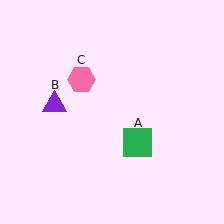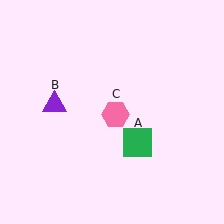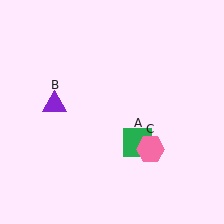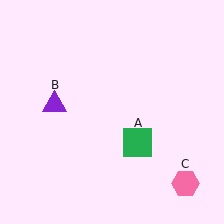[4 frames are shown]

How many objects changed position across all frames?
1 object changed position: pink hexagon (object C).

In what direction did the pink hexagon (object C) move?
The pink hexagon (object C) moved down and to the right.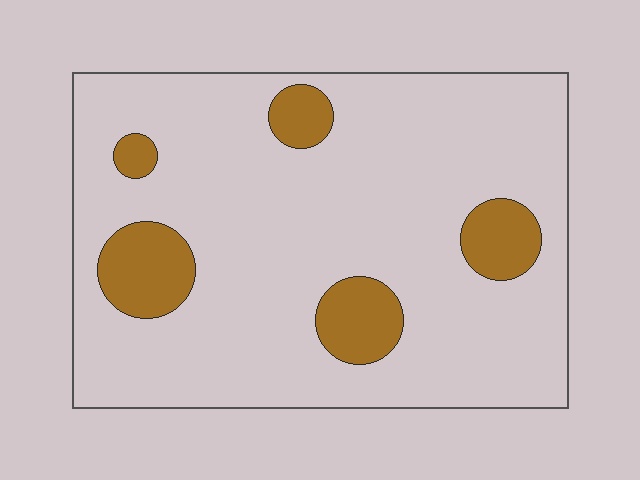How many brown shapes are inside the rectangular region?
5.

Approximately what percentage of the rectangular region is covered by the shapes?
Approximately 15%.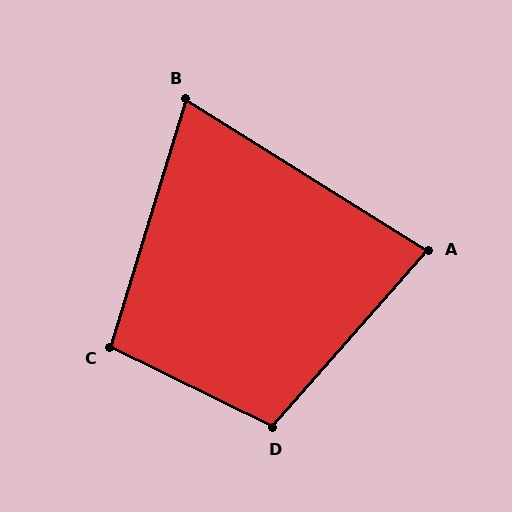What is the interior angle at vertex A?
Approximately 81 degrees (acute).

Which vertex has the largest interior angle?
D, at approximately 105 degrees.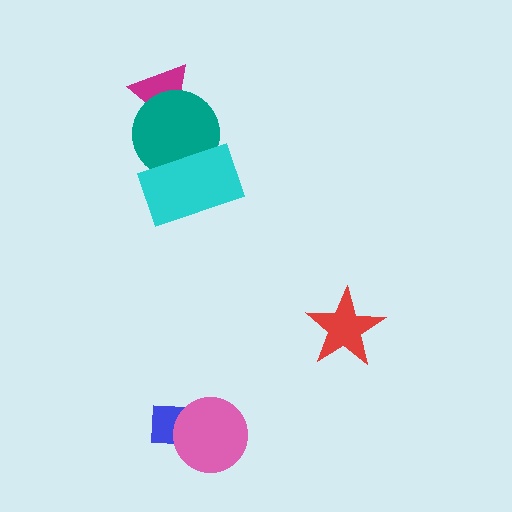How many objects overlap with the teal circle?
2 objects overlap with the teal circle.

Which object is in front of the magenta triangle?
The teal circle is in front of the magenta triangle.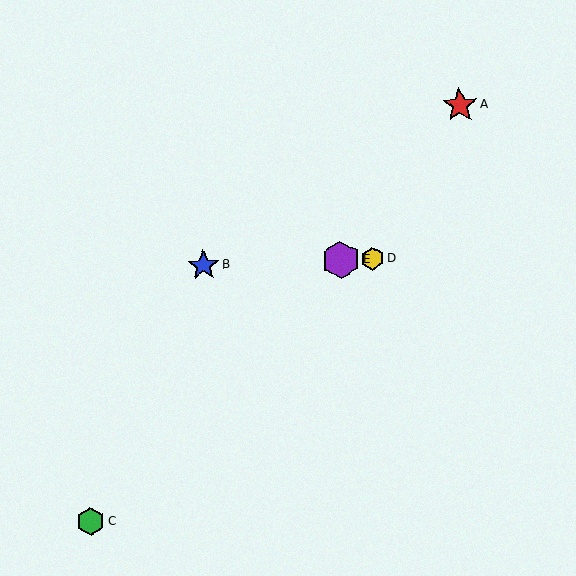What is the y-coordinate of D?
Object D is at y≈259.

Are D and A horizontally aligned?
No, D is at y≈259 and A is at y≈105.